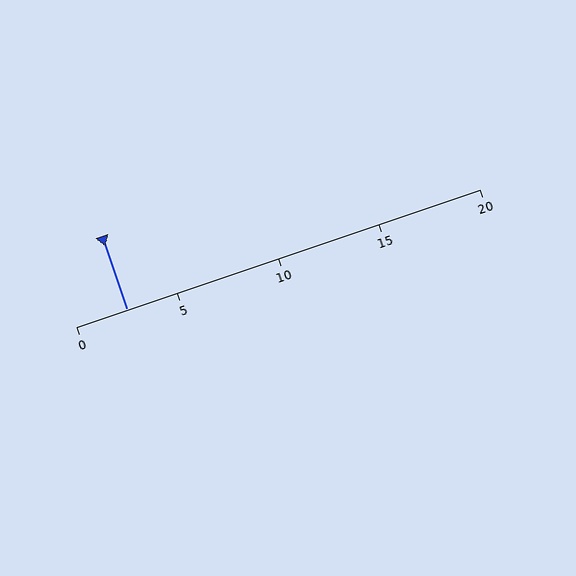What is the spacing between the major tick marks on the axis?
The major ticks are spaced 5 apart.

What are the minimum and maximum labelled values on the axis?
The axis runs from 0 to 20.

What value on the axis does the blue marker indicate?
The marker indicates approximately 2.5.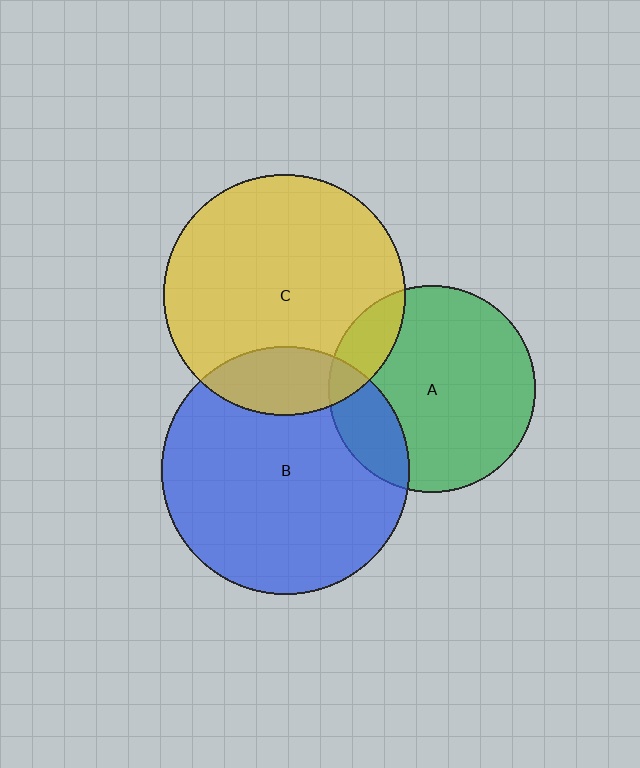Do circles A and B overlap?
Yes.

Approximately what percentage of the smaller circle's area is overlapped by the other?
Approximately 20%.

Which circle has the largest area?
Circle B (blue).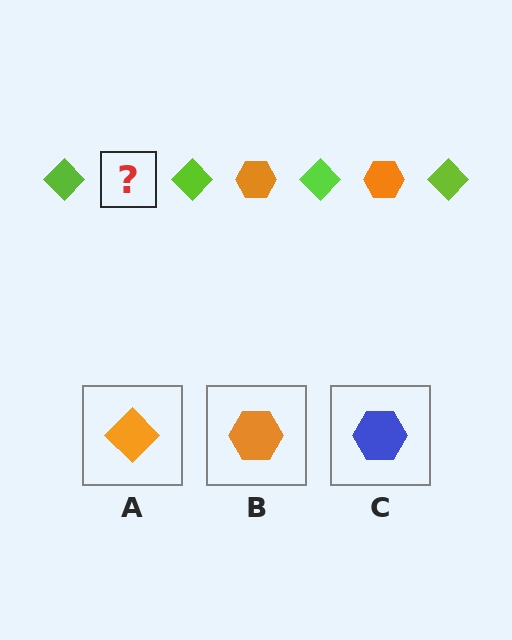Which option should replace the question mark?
Option B.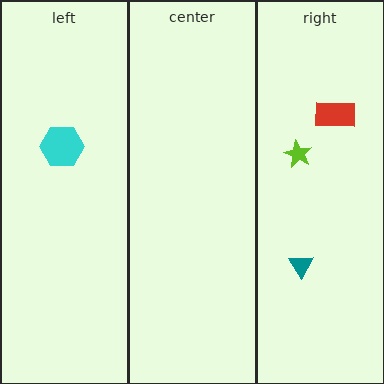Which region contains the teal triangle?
The right region.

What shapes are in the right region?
The teal triangle, the red rectangle, the lime star.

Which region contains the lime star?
The right region.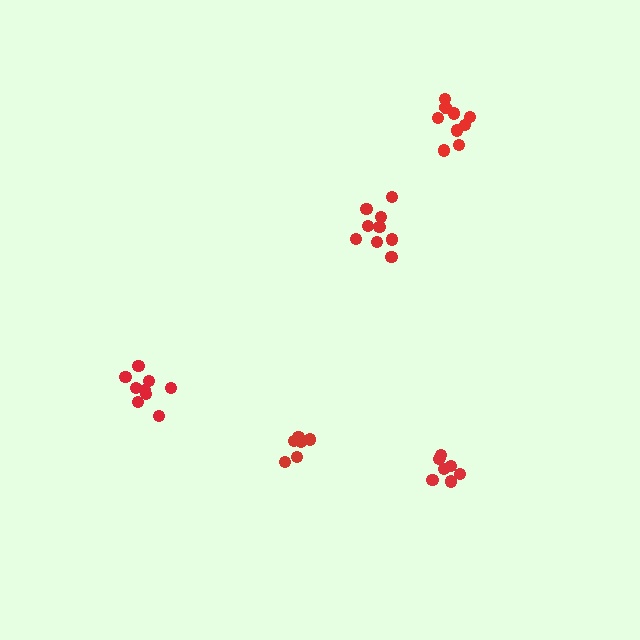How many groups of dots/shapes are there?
There are 5 groups.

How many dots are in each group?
Group 1: 8 dots, Group 2: 9 dots, Group 3: 9 dots, Group 4: 6 dots, Group 5: 9 dots (41 total).